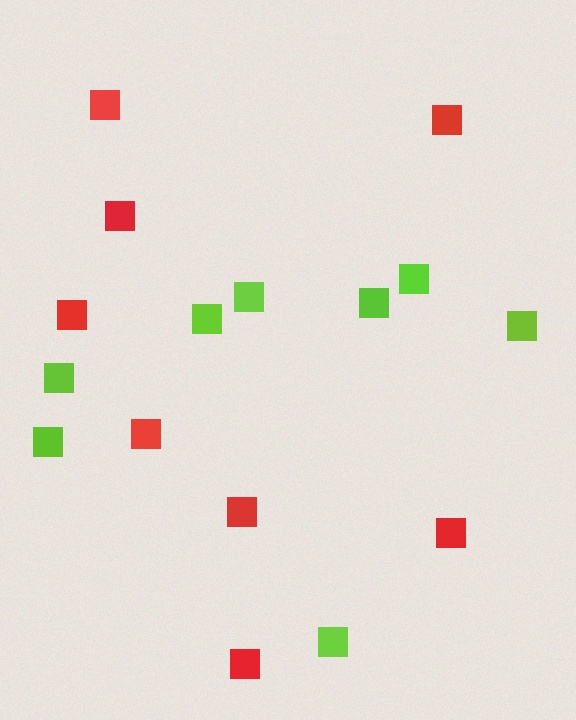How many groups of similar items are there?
There are 2 groups: one group of red squares (8) and one group of lime squares (8).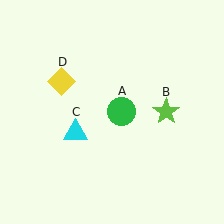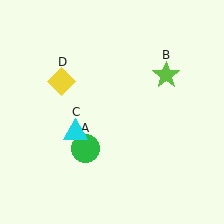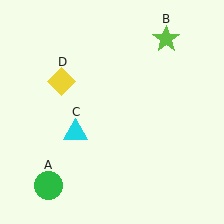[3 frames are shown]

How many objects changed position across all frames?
2 objects changed position: green circle (object A), lime star (object B).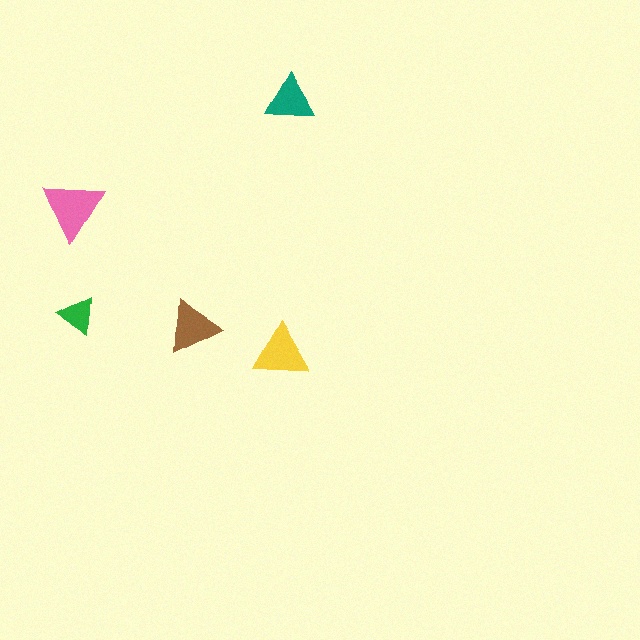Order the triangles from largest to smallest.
the pink one, the yellow one, the brown one, the teal one, the green one.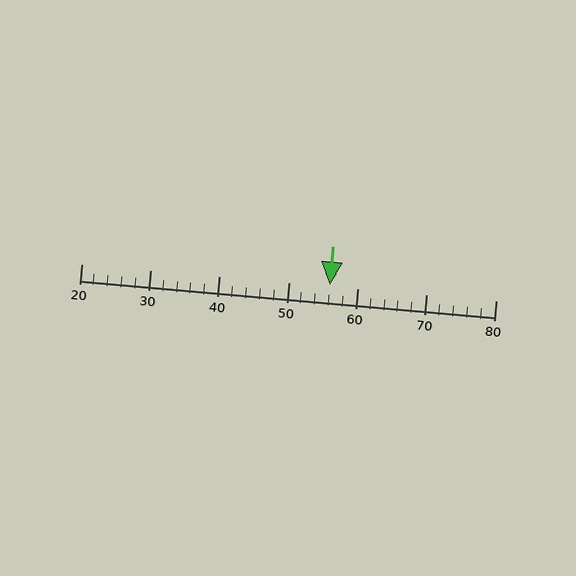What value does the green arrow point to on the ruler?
The green arrow points to approximately 56.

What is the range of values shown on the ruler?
The ruler shows values from 20 to 80.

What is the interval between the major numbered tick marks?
The major tick marks are spaced 10 units apart.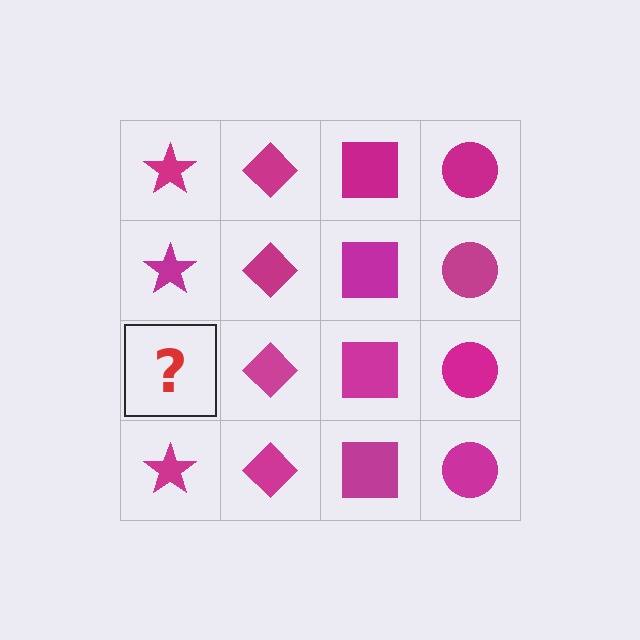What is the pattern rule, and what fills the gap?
The rule is that each column has a consistent shape. The gap should be filled with a magenta star.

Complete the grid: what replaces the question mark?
The question mark should be replaced with a magenta star.